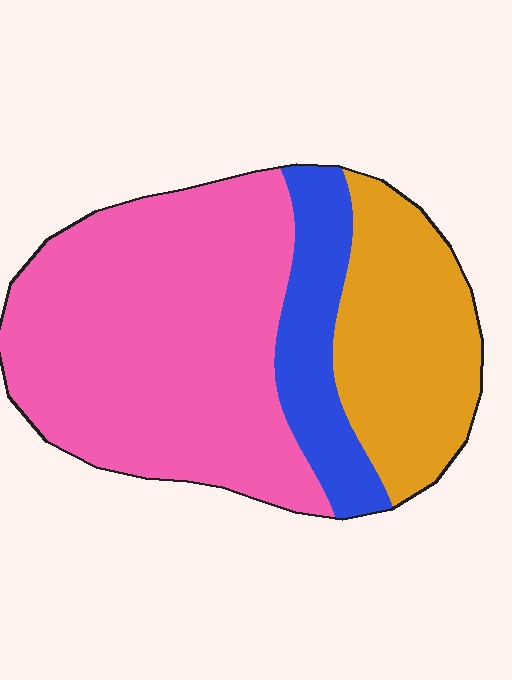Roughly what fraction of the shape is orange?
Orange covers 26% of the shape.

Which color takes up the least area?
Blue, at roughly 15%.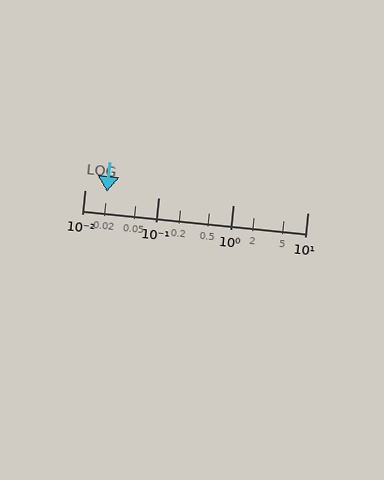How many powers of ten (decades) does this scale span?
The scale spans 3 decades, from 0.01 to 10.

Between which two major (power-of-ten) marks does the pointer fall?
The pointer is between 0.01 and 0.1.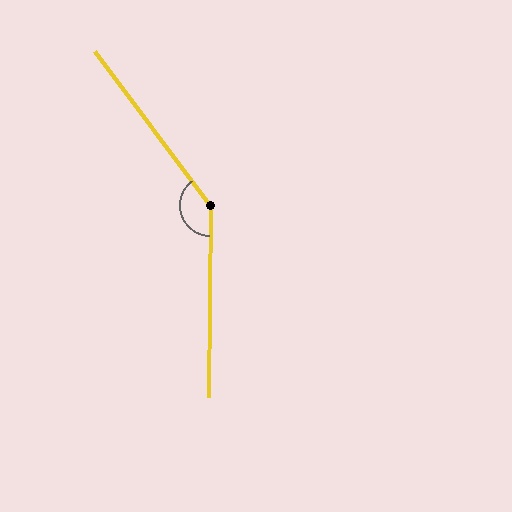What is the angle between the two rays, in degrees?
Approximately 143 degrees.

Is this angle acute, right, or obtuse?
It is obtuse.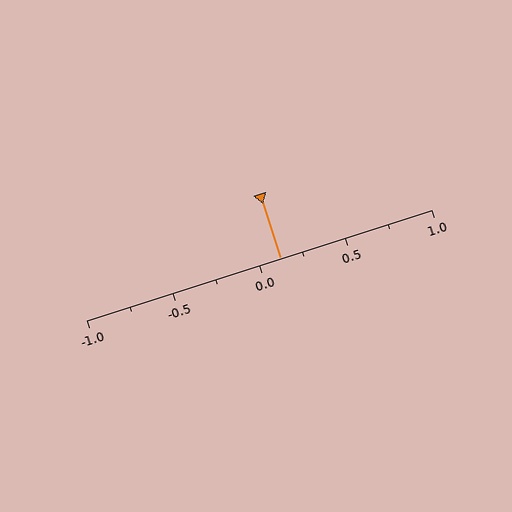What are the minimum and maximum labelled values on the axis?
The axis runs from -1.0 to 1.0.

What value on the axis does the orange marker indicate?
The marker indicates approximately 0.12.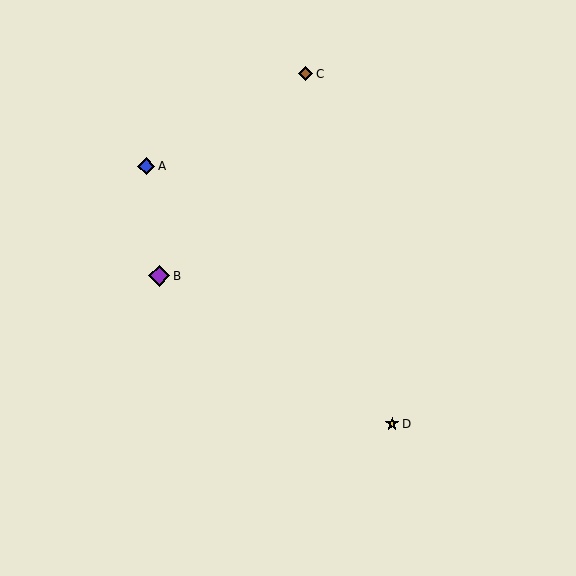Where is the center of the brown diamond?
The center of the brown diamond is at (306, 74).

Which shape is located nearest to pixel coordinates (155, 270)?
The purple diamond (labeled B) at (159, 276) is nearest to that location.